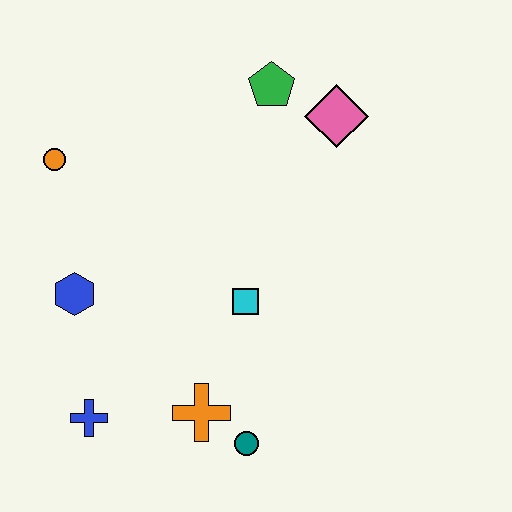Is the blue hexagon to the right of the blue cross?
No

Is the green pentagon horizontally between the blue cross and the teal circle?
No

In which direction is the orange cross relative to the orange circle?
The orange cross is below the orange circle.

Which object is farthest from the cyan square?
The orange circle is farthest from the cyan square.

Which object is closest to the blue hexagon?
The blue cross is closest to the blue hexagon.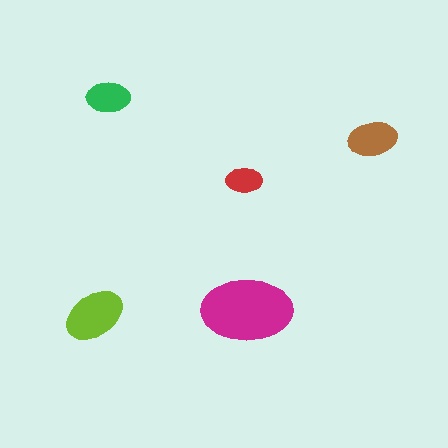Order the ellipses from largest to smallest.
the magenta one, the lime one, the brown one, the green one, the red one.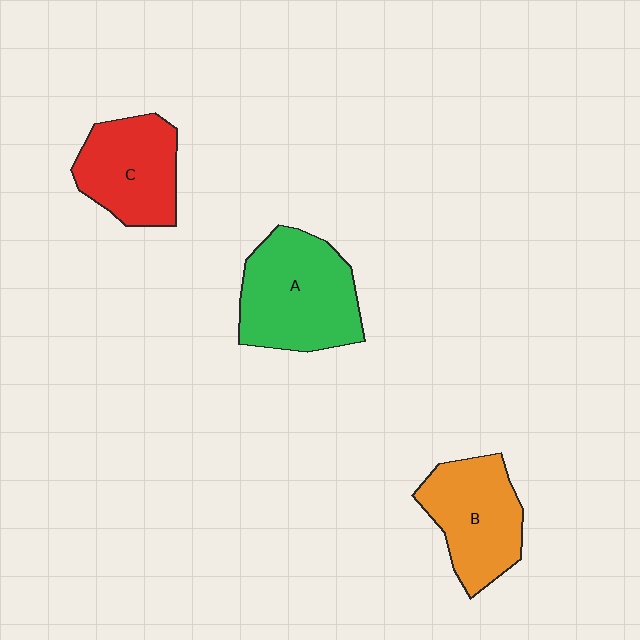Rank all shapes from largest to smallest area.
From largest to smallest: A (green), B (orange), C (red).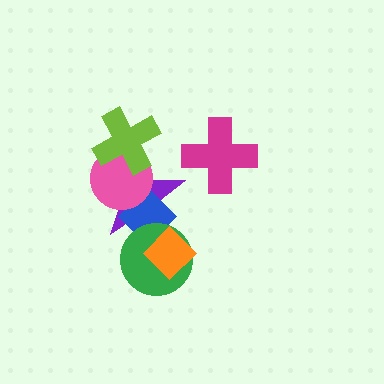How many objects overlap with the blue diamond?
4 objects overlap with the blue diamond.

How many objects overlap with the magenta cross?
0 objects overlap with the magenta cross.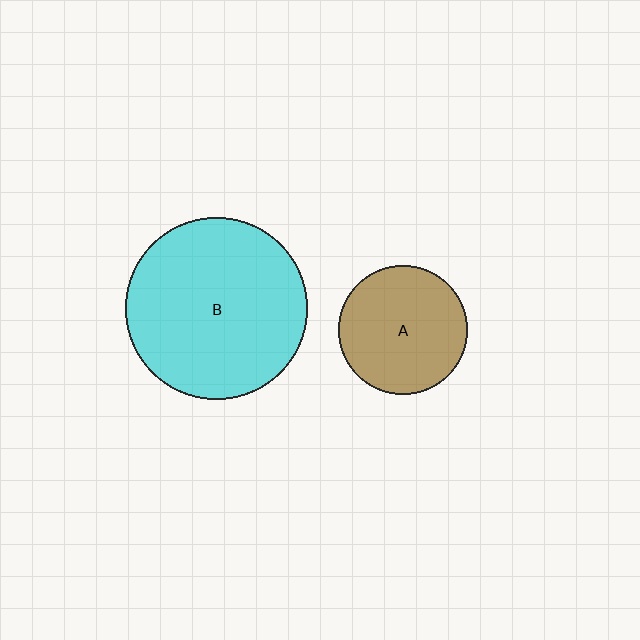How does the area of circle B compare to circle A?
Approximately 2.0 times.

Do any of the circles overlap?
No, none of the circles overlap.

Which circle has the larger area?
Circle B (cyan).